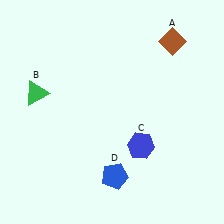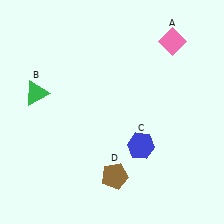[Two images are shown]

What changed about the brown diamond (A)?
In Image 1, A is brown. In Image 2, it changed to pink.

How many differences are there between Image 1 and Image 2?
There are 2 differences between the two images.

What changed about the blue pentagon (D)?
In Image 1, D is blue. In Image 2, it changed to brown.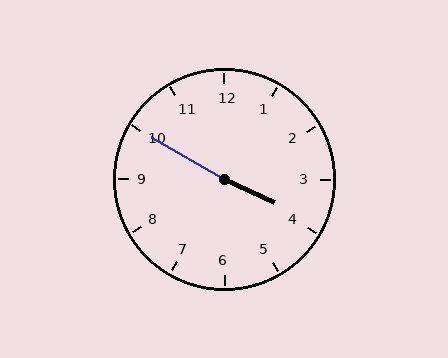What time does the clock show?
3:50.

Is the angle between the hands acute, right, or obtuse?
It is obtuse.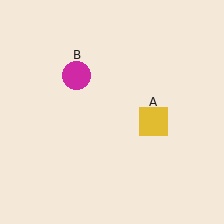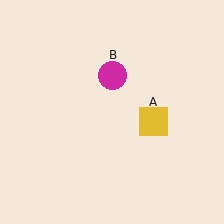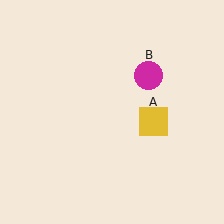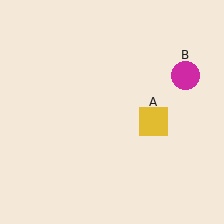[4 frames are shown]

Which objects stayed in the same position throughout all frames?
Yellow square (object A) remained stationary.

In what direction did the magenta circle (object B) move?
The magenta circle (object B) moved right.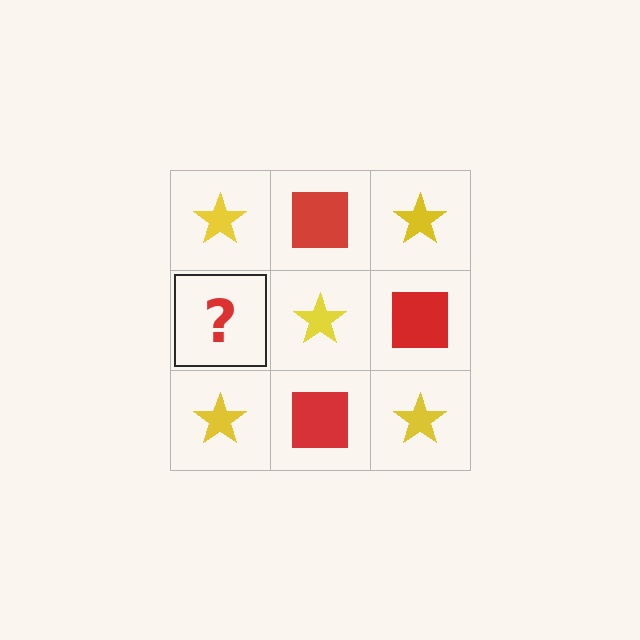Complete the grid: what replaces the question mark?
The question mark should be replaced with a red square.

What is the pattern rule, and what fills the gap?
The rule is that it alternates yellow star and red square in a checkerboard pattern. The gap should be filled with a red square.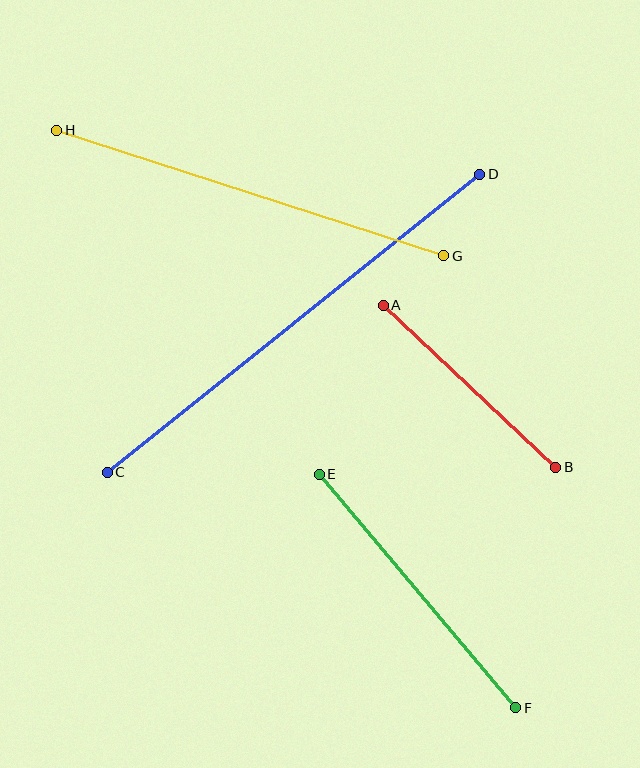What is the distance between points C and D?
The distance is approximately 477 pixels.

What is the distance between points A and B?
The distance is approximately 237 pixels.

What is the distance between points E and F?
The distance is approximately 305 pixels.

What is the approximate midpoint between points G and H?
The midpoint is at approximately (250, 193) pixels.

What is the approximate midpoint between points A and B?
The midpoint is at approximately (469, 386) pixels.